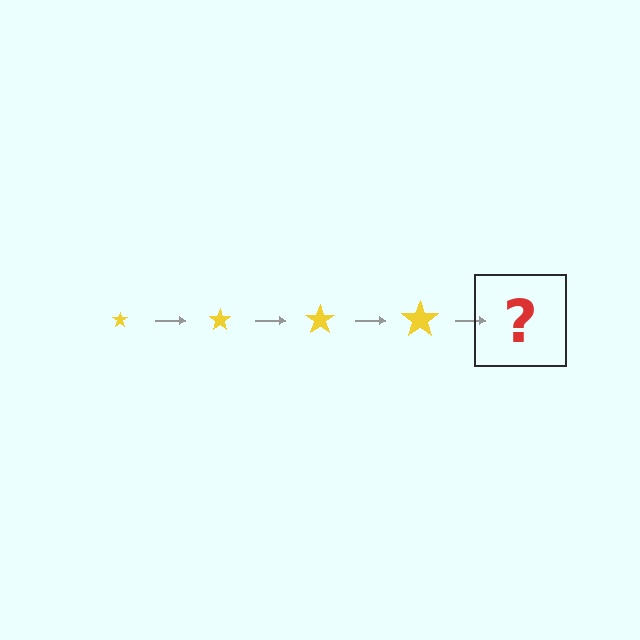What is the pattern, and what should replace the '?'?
The pattern is that the star gets progressively larger each step. The '?' should be a yellow star, larger than the previous one.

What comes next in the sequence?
The next element should be a yellow star, larger than the previous one.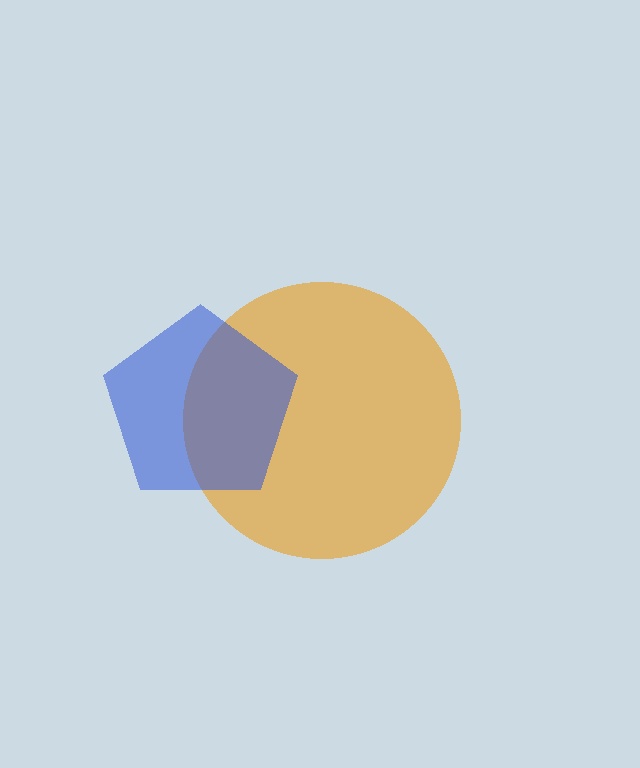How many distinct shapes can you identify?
There are 2 distinct shapes: an orange circle, a blue pentagon.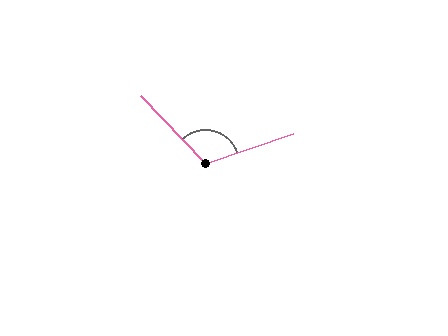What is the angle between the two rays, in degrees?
Approximately 114 degrees.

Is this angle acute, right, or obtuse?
It is obtuse.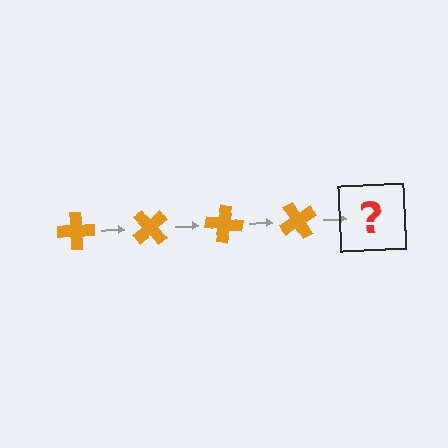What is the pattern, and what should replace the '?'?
The pattern is that the cross rotates 50 degrees each step. The '?' should be an orange cross rotated 200 degrees.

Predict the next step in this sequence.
The next step is an orange cross rotated 200 degrees.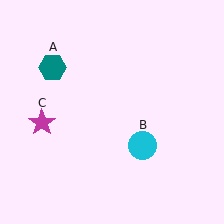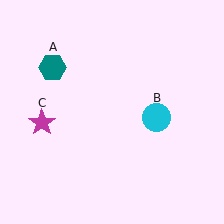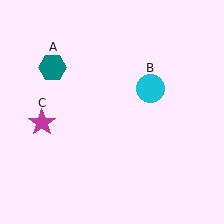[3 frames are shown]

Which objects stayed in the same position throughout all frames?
Teal hexagon (object A) and magenta star (object C) remained stationary.